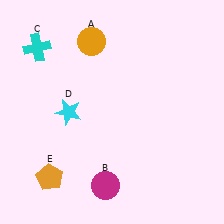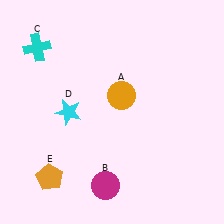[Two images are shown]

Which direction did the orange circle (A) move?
The orange circle (A) moved down.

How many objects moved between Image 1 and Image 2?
1 object moved between the two images.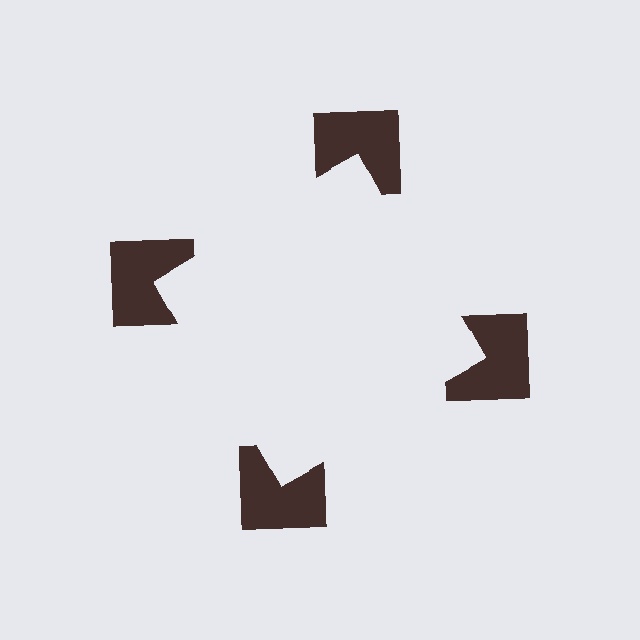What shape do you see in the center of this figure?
An illusory square — its edges are inferred from the aligned wedge cuts in the notched squares, not physically drawn.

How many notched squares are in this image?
There are 4 — one at each vertex of the illusory square.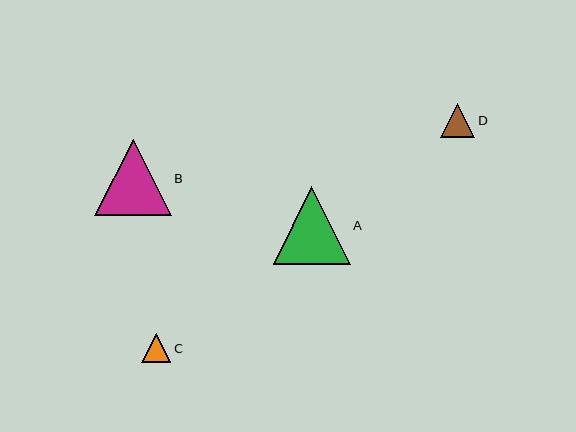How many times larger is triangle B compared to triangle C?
Triangle B is approximately 2.6 times the size of triangle C.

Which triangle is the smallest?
Triangle C is the smallest with a size of approximately 29 pixels.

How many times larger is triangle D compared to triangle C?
Triangle D is approximately 1.2 times the size of triangle C.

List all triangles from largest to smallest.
From largest to smallest: A, B, D, C.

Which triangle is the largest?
Triangle A is the largest with a size of approximately 77 pixels.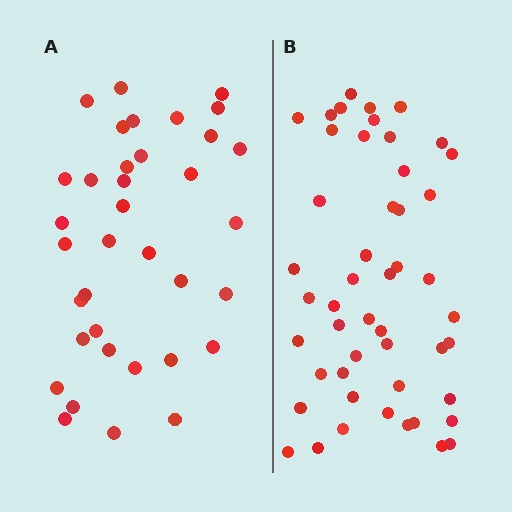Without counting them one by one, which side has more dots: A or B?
Region B (the right region) has more dots.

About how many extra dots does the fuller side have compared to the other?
Region B has approximately 15 more dots than region A.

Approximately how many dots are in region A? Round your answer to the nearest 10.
About 40 dots. (The exact count is 36, which rounds to 40.)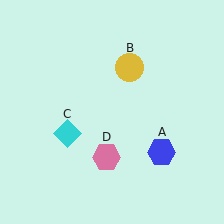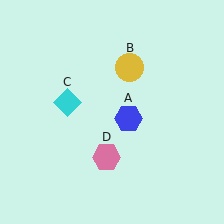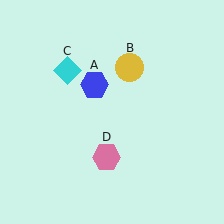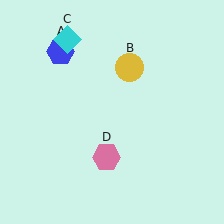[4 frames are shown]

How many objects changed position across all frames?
2 objects changed position: blue hexagon (object A), cyan diamond (object C).